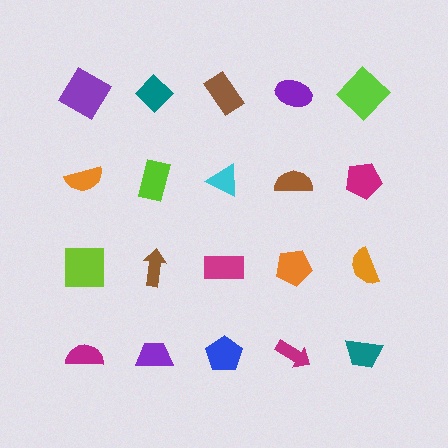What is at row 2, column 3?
A cyan triangle.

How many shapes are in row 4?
5 shapes.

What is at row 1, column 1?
A purple diamond.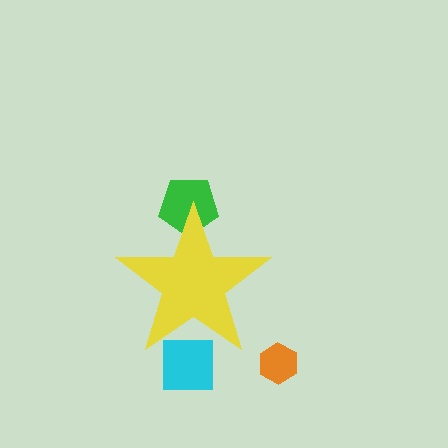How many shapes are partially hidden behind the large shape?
2 shapes are partially hidden.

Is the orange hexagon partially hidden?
No, the orange hexagon is fully visible.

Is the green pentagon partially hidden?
Yes, the green pentagon is partially hidden behind the yellow star.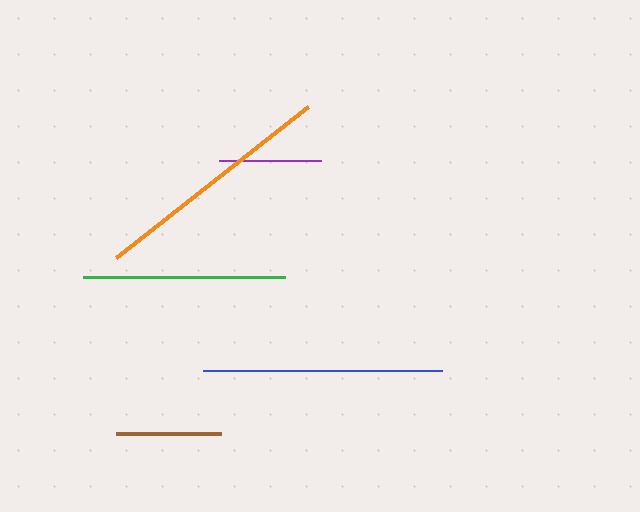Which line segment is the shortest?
The purple line is the shortest at approximately 102 pixels.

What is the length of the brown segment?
The brown segment is approximately 105 pixels long.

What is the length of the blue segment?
The blue segment is approximately 238 pixels long.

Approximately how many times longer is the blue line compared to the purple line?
The blue line is approximately 2.3 times the length of the purple line.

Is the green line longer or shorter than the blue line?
The blue line is longer than the green line.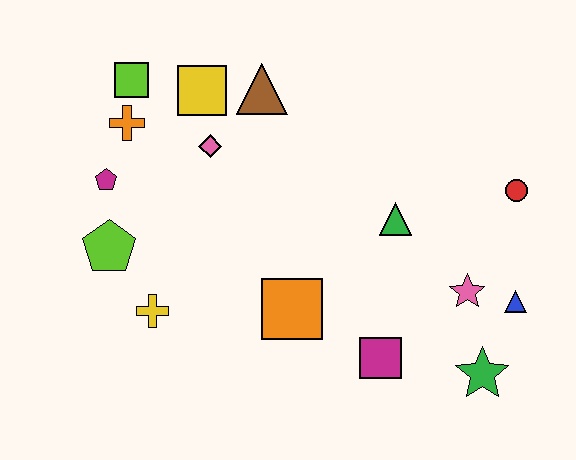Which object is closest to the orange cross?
The lime square is closest to the orange cross.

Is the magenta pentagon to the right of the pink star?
No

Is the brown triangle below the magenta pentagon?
No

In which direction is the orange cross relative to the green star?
The orange cross is to the left of the green star.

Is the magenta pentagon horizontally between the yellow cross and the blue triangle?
No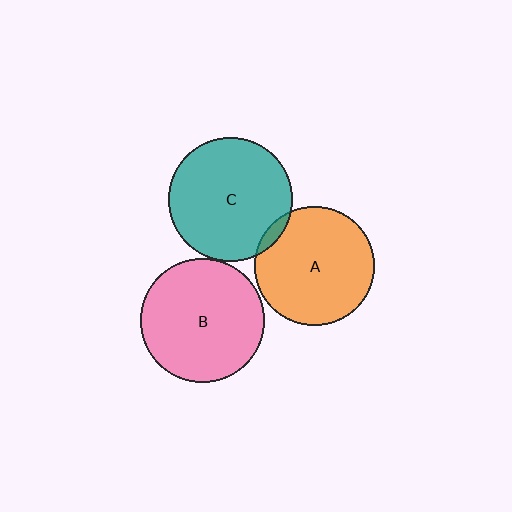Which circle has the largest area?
Circle B (pink).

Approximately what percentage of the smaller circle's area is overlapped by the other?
Approximately 5%.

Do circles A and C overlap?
Yes.